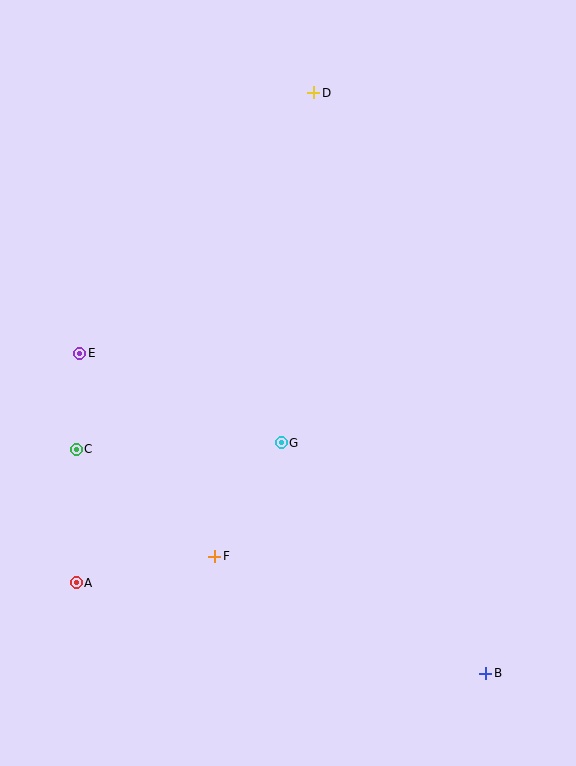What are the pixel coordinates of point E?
Point E is at (80, 353).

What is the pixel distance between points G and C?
The distance between G and C is 205 pixels.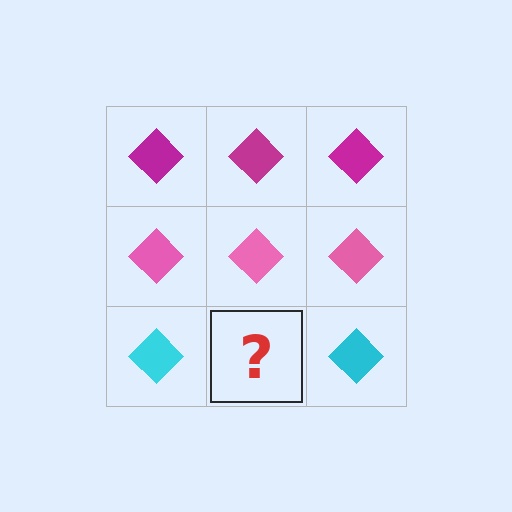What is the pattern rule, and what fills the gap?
The rule is that each row has a consistent color. The gap should be filled with a cyan diamond.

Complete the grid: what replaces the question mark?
The question mark should be replaced with a cyan diamond.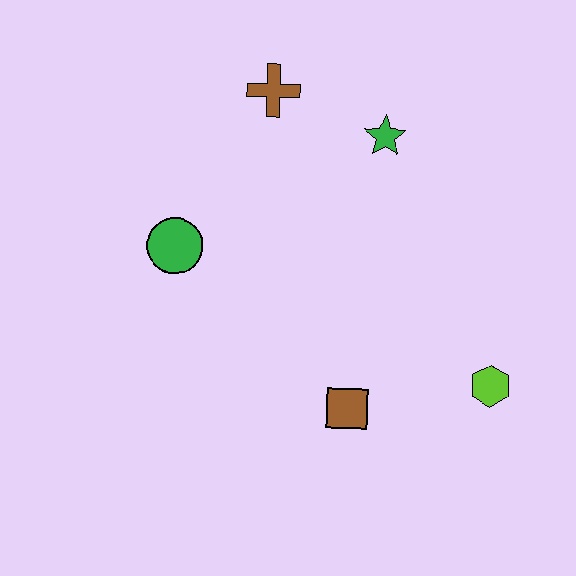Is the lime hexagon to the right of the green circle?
Yes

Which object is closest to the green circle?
The brown cross is closest to the green circle.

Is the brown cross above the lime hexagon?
Yes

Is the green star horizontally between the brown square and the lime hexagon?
Yes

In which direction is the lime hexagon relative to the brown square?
The lime hexagon is to the right of the brown square.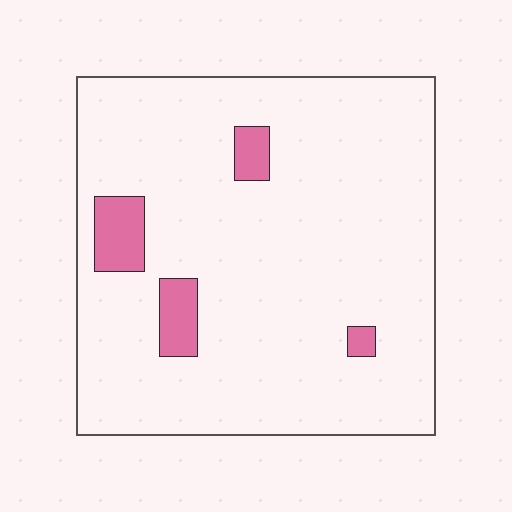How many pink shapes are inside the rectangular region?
4.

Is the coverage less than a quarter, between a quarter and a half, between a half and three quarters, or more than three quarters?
Less than a quarter.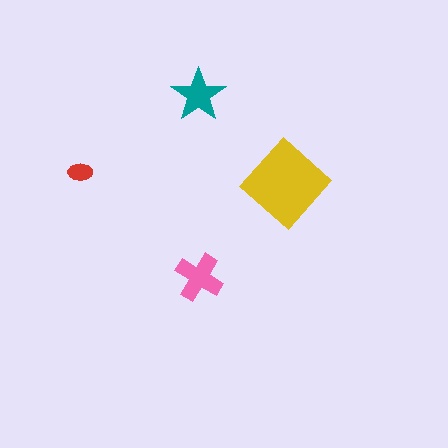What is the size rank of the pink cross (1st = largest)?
2nd.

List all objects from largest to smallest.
The yellow diamond, the pink cross, the teal star, the red ellipse.